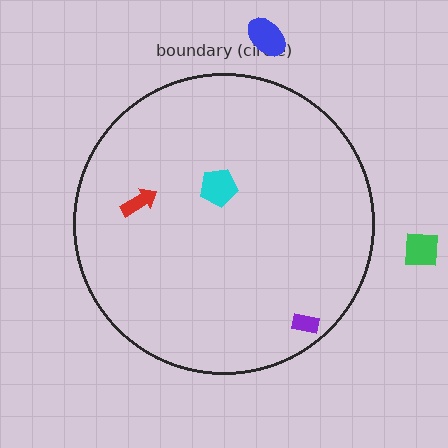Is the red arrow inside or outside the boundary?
Inside.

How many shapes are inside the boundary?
3 inside, 2 outside.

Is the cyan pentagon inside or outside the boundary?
Inside.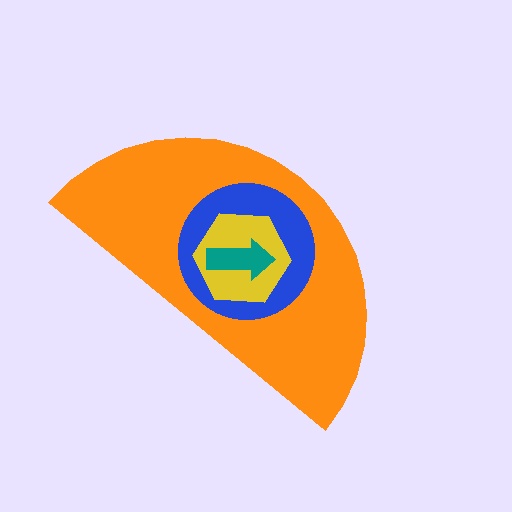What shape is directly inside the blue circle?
The yellow hexagon.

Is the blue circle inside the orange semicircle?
Yes.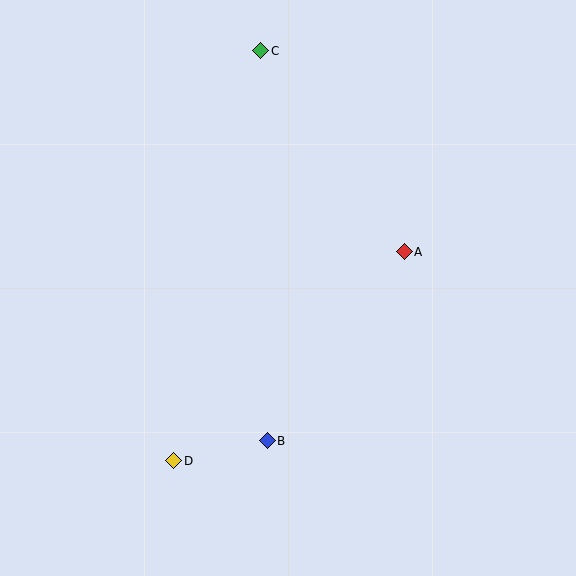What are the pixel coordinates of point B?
Point B is at (267, 441).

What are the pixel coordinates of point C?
Point C is at (261, 51).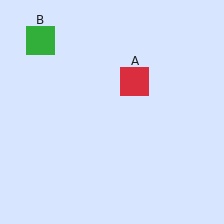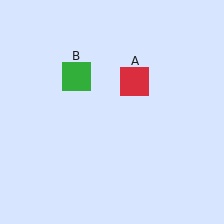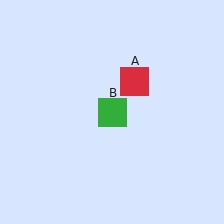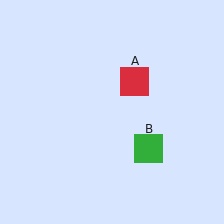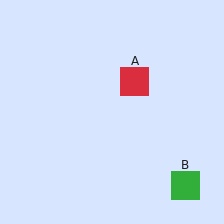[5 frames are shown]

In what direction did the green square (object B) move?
The green square (object B) moved down and to the right.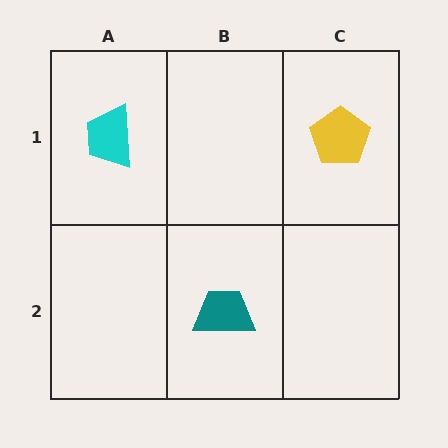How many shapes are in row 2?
1 shape.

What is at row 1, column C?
A yellow pentagon.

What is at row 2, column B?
A teal trapezoid.